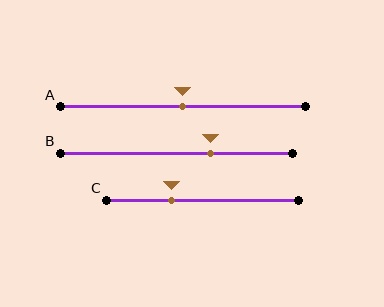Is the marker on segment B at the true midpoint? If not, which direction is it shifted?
No, the marker on segment B is shifted to the right by about 15% of the segment length.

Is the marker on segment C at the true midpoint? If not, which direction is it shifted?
No, the marker on segment C is shifted to the left by about 16% of the segment length.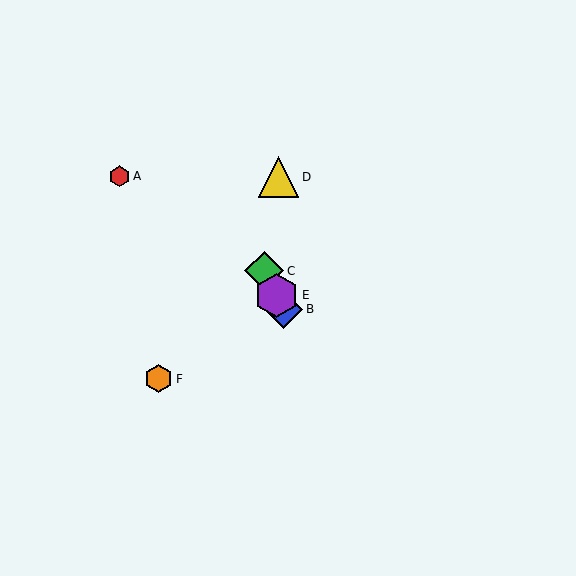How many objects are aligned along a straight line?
3 objects (B, C, E) are aligned along a straight line.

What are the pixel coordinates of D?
Object D is at (278, 177).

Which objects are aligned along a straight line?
Objects B, C, E are aligned along a straight line.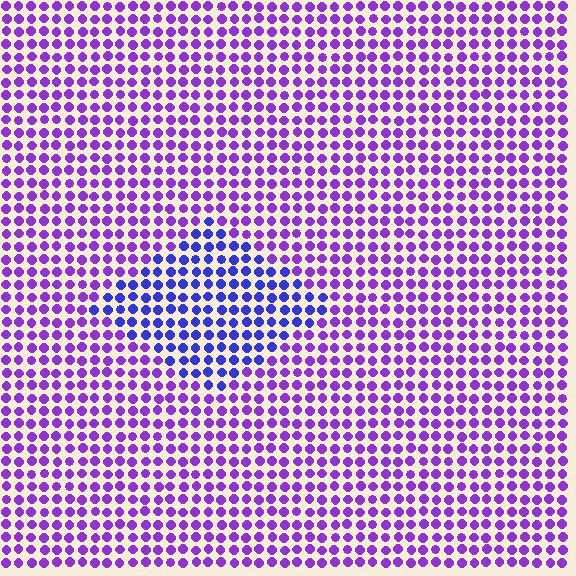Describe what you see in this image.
The image is filled with small purple elements in a uniform arrangement. A diamond-shaped region is visible where the elements are tinted to a slightly different hue, forming a subtle color boundary.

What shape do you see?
I see a diamond.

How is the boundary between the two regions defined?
The boundary is defined purely by a slight shift in hue (about 36 degrees). Spacing, size, and orientation are identical on both sides.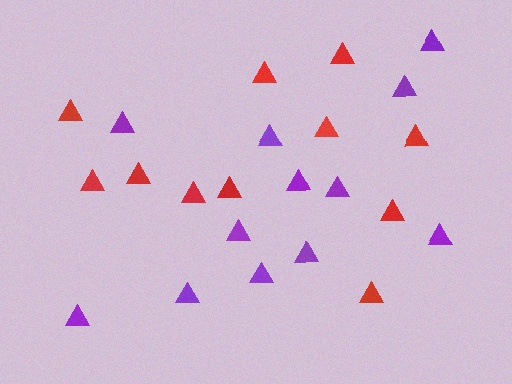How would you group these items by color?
There are 2 groups: one group of red triangles (11) and one group of purple triangles (12).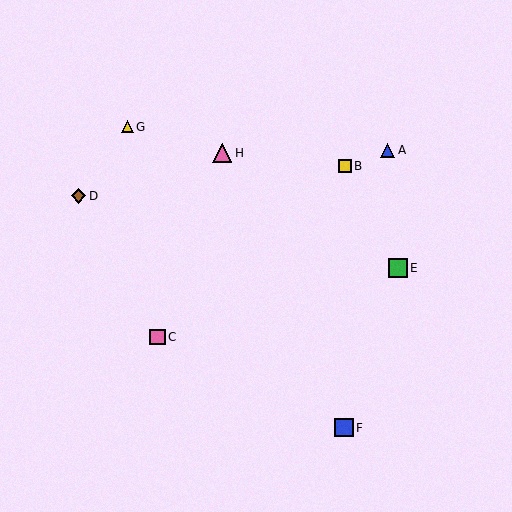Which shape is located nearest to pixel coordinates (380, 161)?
The blue triangle (labeled A) at (388, 150) is nearest to that location.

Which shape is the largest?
The pink triangle (labeled H) is the largest.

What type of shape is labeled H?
Shape H is a pink triangle.